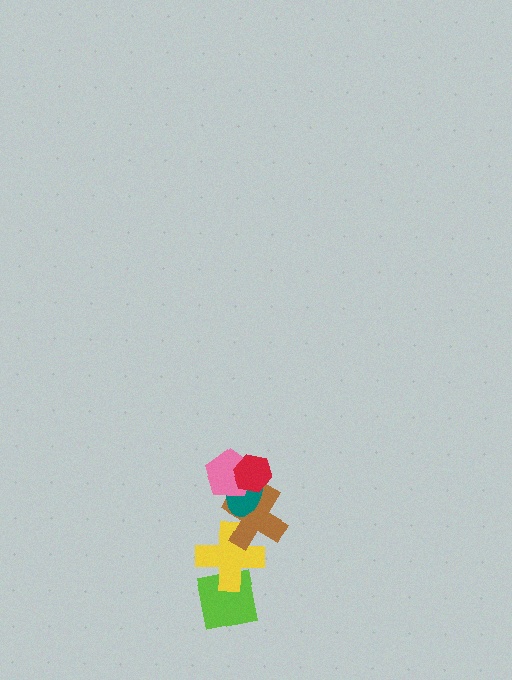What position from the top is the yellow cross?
The yellow cross is 5th from the top.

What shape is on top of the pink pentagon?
The red hexagon is on top of the pink pentagon.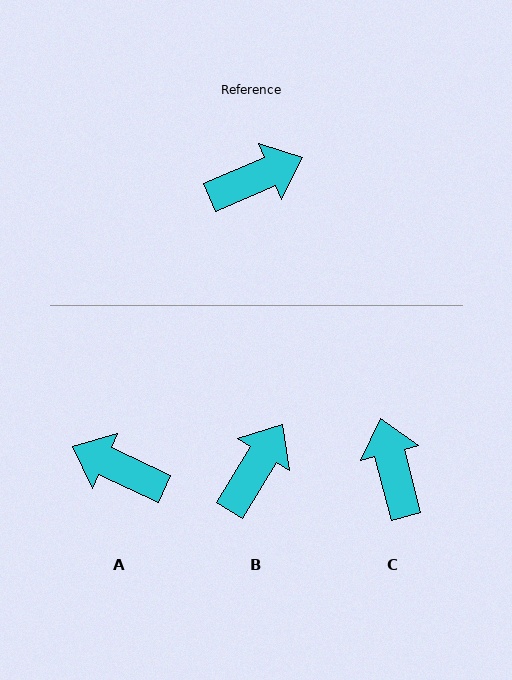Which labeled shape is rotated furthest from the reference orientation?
A, about 132 degrees away.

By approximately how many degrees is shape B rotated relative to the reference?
Approximately 36 degrees counter-clockwise.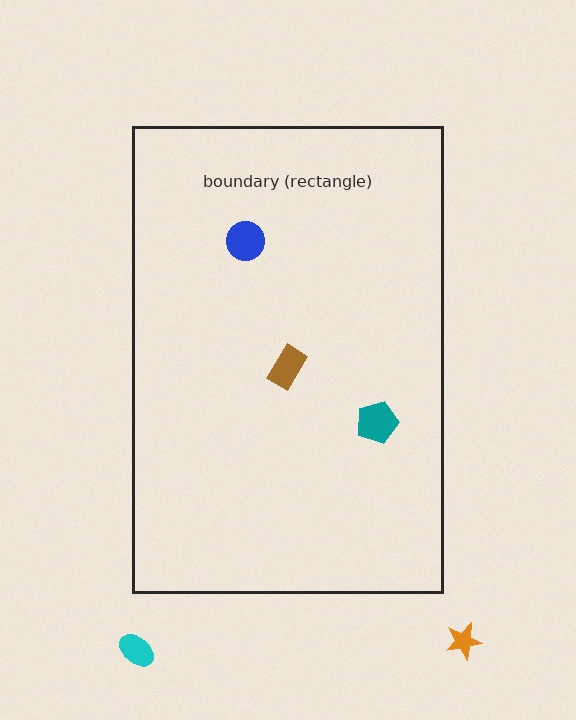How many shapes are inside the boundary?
3 inside, 2 outside.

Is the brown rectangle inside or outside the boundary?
Inside.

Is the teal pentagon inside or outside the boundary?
Inside.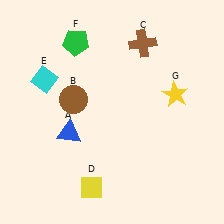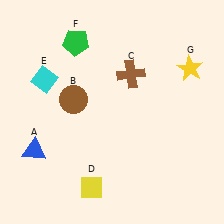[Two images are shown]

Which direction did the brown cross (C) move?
The brown cross (C) moved down.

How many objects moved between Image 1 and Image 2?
3 objects moved between the two images.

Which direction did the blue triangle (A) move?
The blue triangle (A) moved left.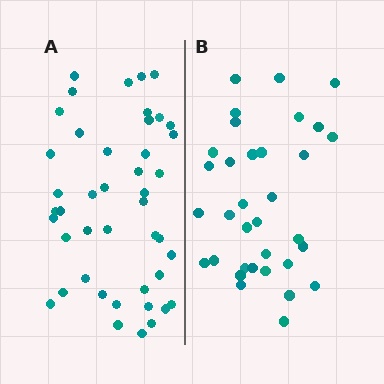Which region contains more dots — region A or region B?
Region A (the left region) has more dots.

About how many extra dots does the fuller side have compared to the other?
Region A has roughly 10 or so more dots than region B.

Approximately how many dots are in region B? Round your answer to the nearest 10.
About 30 dots. (The exact count is 34, which rounds to 30.)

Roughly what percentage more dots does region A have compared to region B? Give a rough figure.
About 30% more.